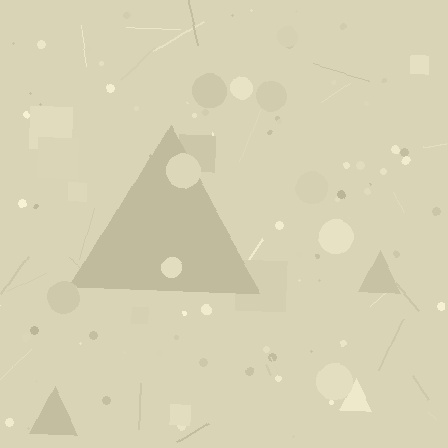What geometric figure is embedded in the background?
A triangle is embedded in the background.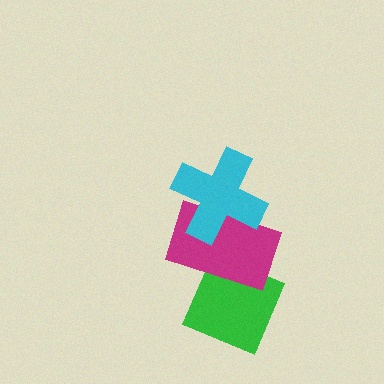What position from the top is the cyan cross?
The cyan cross is 1st from the top.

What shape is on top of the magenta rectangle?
The cyan cross is on top of the magenta rectangle.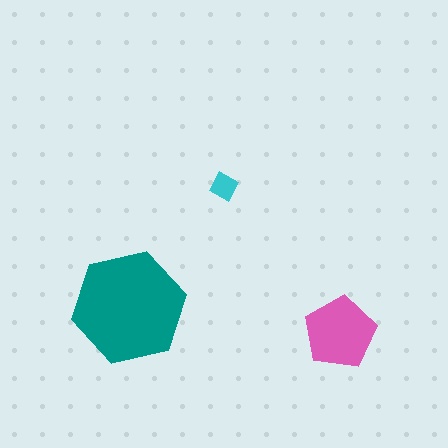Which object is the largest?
The teal hexagon.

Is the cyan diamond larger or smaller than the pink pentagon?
Smaller.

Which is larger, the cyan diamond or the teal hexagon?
The teal hexagon.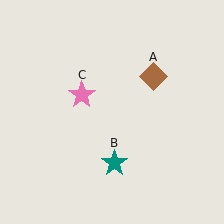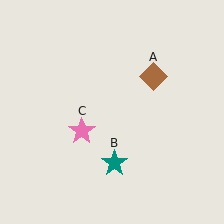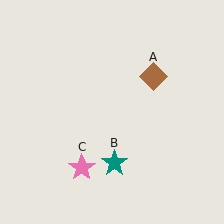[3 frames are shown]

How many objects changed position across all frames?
1 object changed position: pink star (object C).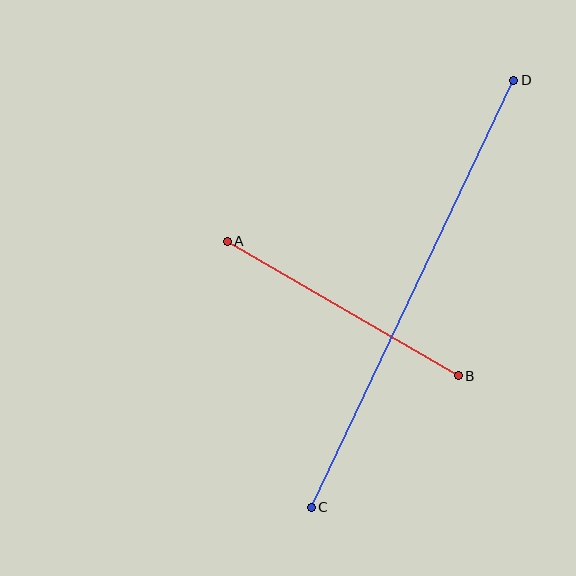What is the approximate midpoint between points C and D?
The midpoint is at approximately (412, 294) pixels.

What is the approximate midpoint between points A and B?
The midpoint is at approximately (343, 309) pixels.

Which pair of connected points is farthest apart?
Points C and D are farthest apart.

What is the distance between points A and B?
The distance is approximately 267 pixels.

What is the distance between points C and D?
The distance is approximately 473 pixels.